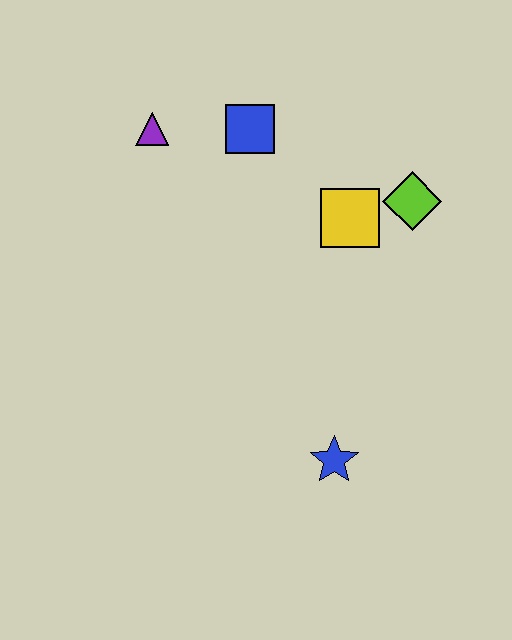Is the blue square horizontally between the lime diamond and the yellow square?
No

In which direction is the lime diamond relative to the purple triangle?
The lime diamond is to the right of the purple triangle.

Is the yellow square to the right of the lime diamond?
No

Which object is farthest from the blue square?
The blue star is farthest from the blue square.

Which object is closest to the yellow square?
The lime diamond is closest to the yellow square.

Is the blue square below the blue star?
No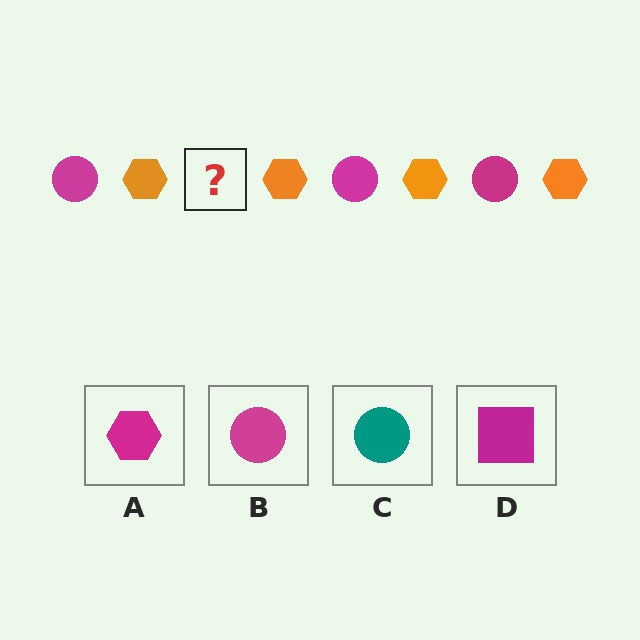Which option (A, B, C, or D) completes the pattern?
B.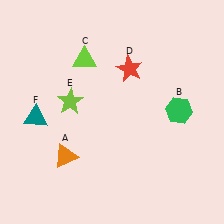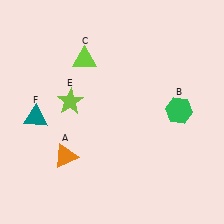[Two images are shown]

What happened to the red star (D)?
The red star (D) was removed in Image 2. It was in the top-right area of Image 1.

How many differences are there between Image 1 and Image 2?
There is 1 difference between the two images.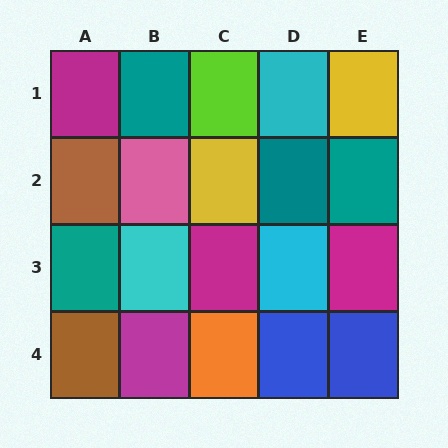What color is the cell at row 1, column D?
Cyan.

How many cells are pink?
1 cell is pink.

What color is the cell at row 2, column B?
Pink.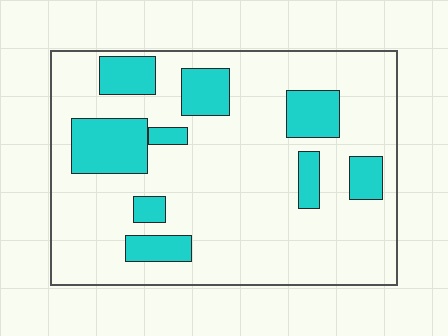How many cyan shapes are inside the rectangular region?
9.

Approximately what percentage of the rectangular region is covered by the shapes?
Approximately 20%.